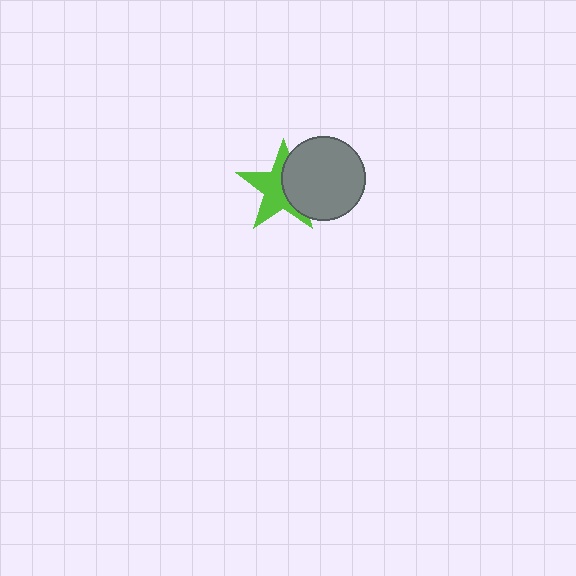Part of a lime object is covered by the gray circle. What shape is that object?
It is a star.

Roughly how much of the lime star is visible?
About half of it is visible (roughly 59%).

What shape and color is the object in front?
The object in front is a gray circle.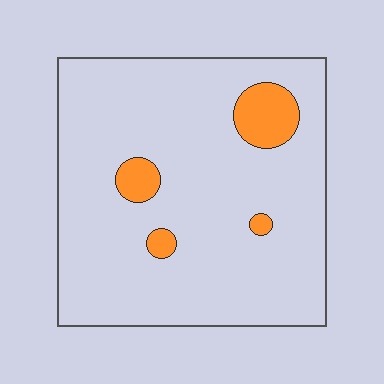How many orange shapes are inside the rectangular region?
4.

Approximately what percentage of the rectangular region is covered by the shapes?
Approximately 10%.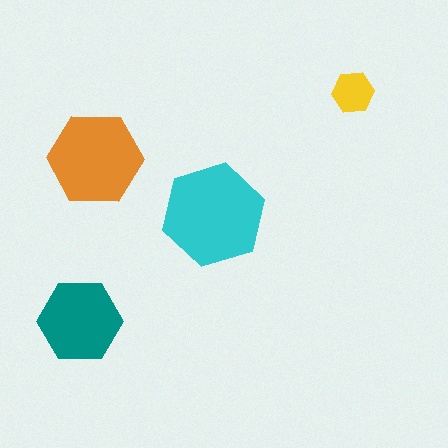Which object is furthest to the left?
The teal hexagon is leftmost.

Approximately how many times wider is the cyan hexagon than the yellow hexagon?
About 2.5 times wider.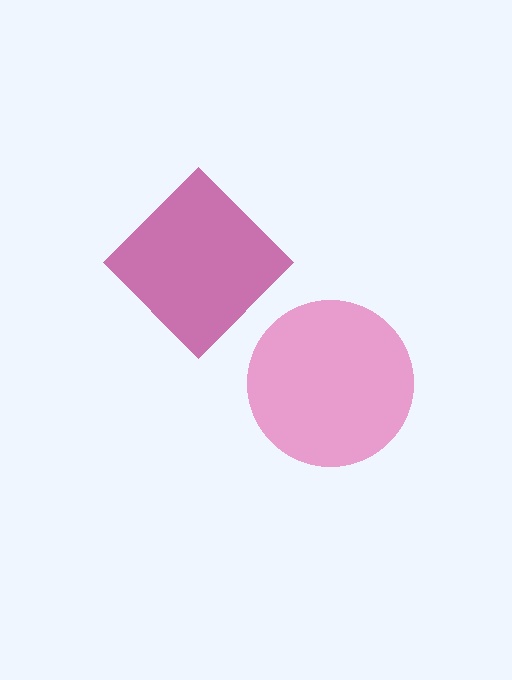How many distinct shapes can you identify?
There are 2 distinct shapes: a pink circle, a magenta diamond.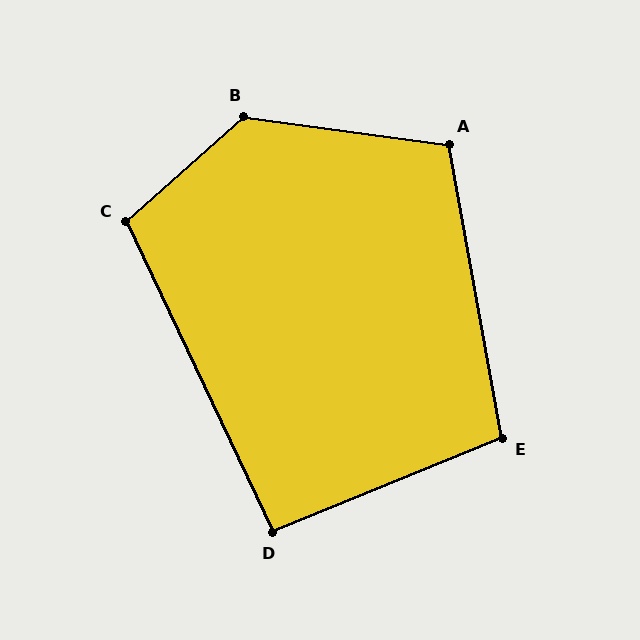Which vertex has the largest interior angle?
B, at approximately 130 degrees.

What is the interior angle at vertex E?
Approximately 102 degrees (obtuse).